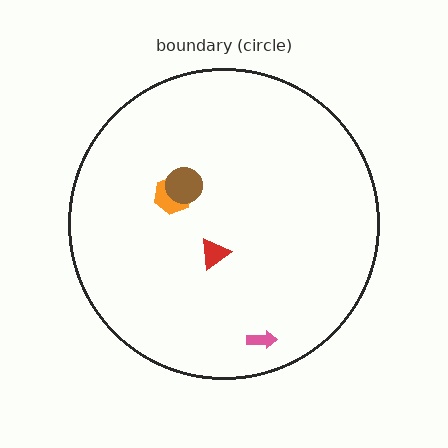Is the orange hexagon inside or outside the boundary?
Inside.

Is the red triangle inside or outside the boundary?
Inside.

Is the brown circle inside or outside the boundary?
Inside.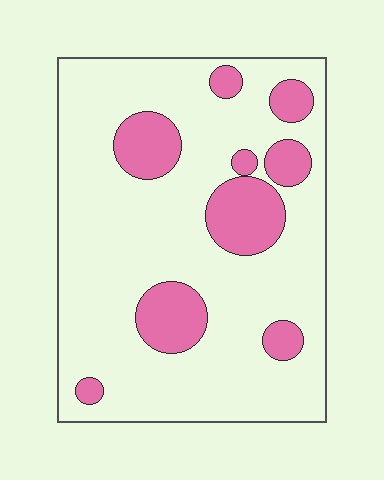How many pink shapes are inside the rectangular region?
9.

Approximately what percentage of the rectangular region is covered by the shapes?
Approximately 20%.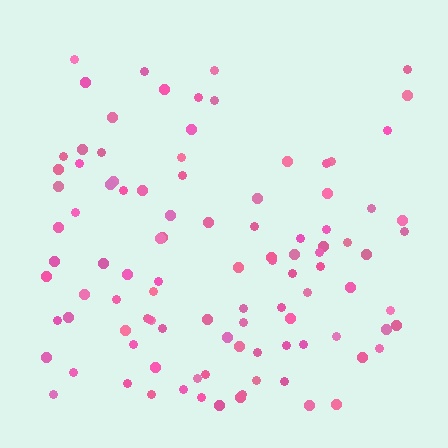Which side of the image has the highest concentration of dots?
The bottom.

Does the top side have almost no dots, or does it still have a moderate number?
Still a moderate number, just noticeably fewer than the bottom.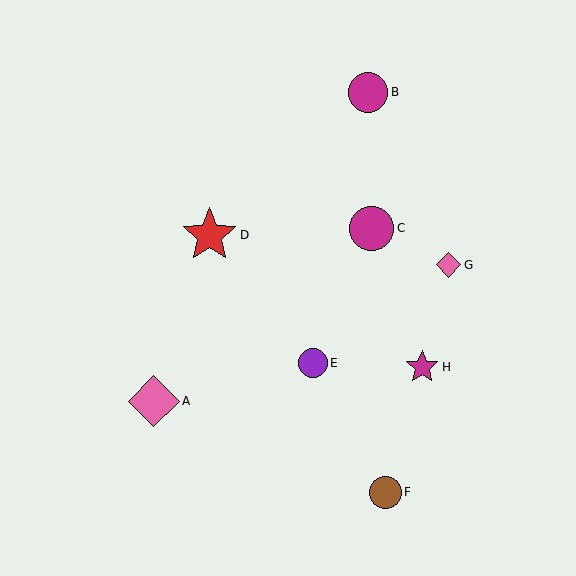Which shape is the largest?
The red star (labeled D) is the largest.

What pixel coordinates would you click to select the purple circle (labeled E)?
Click at (313, 363) to select the purple circle E.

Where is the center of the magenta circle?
The center of the magenta circle is at (372, 228).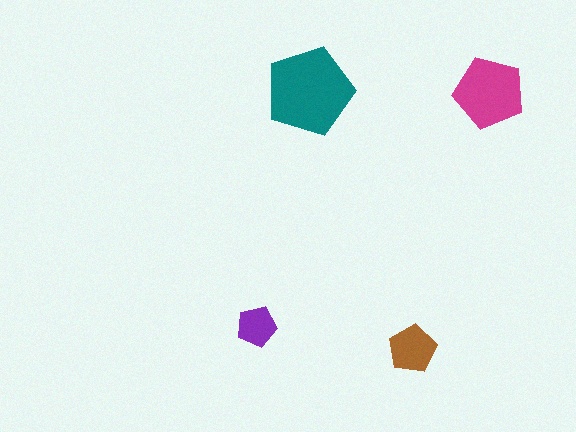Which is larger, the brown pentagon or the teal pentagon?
The teal one.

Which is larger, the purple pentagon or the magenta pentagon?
The magenta one.